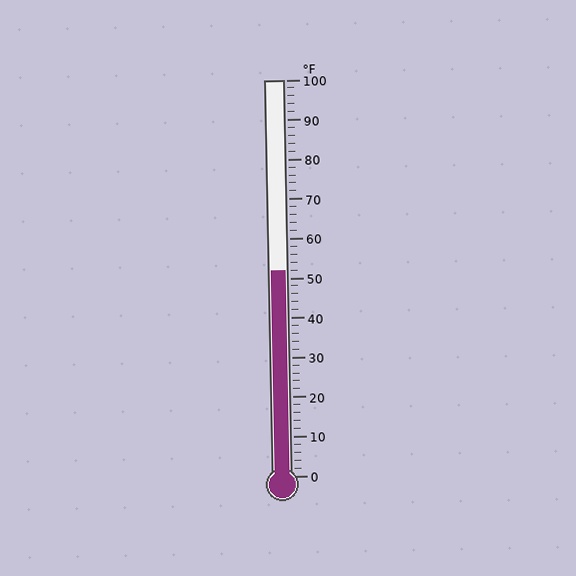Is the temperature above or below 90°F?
The temperature is below 90°F.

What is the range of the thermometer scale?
The thermometer scale ranges from 0°F to 100°F.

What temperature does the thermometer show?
The thermometer shows approximately 52°F.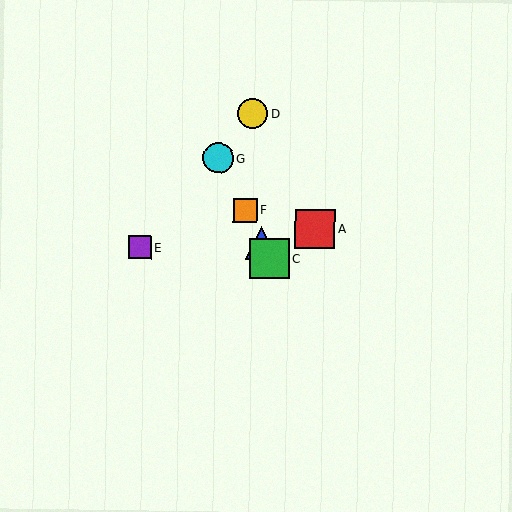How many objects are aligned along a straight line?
4 objects (B, C, F, G) are aligned along a straight line.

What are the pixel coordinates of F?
Object F is at (245, 210).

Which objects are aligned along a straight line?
Objects B, C, F, G are aligned along a straight line.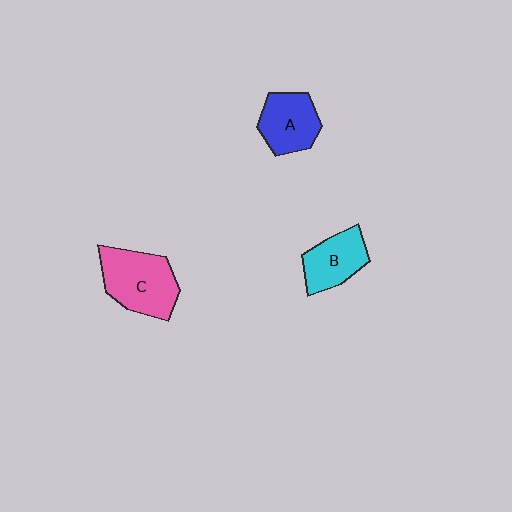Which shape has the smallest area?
Shape B (cyan).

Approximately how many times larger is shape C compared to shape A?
Approximately 1.4 times.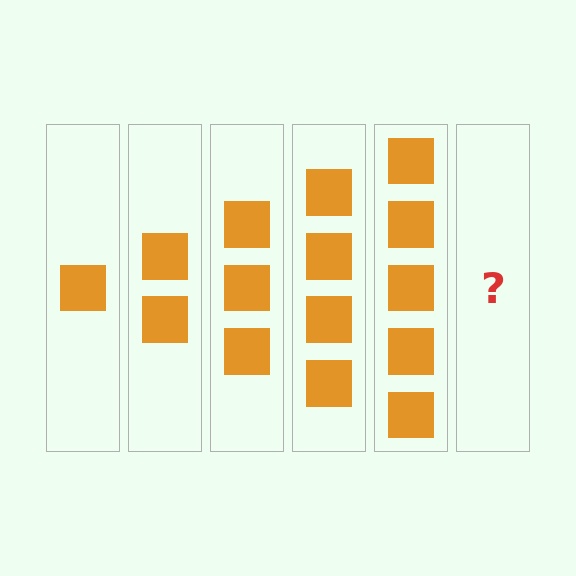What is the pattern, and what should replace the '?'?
The pattern is that each step adds one more square. The '?' should be 6 squares.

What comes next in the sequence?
The next element should be 6 squares.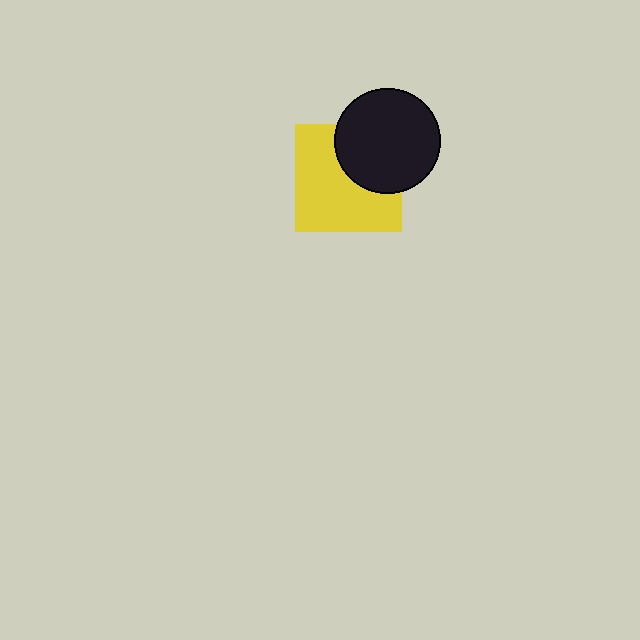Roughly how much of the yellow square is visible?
About half of it is visible (roughly 64%).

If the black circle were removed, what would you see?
You would see the complete yellow square.